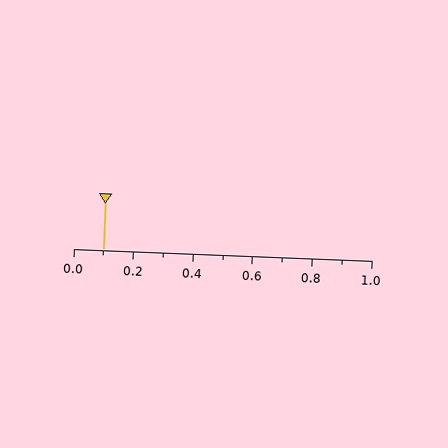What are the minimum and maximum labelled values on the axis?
The axis runs from 0.0 to 1.0.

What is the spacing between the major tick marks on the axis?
The major ticks are spaced 0.2 apart.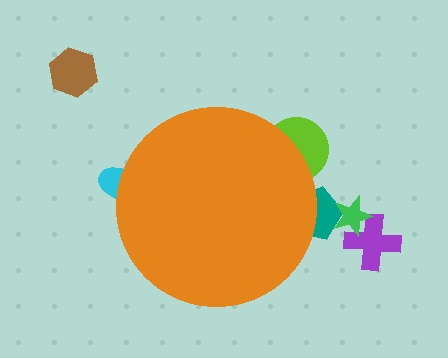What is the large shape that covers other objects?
An orange circle.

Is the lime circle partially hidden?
Yes, the lime circle is partially hidden behind the orange circle.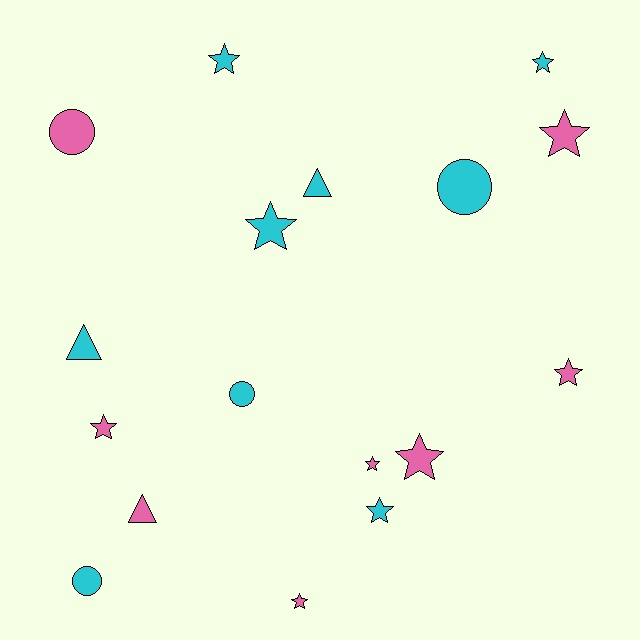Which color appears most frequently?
Cyan, with 9 objects.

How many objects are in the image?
There are 17 objects.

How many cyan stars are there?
There are 4 cyan stars.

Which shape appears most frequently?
Star, with 10 objects.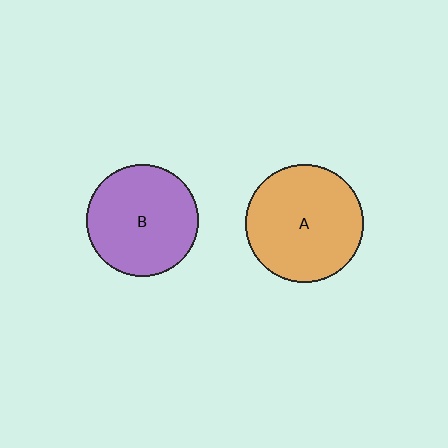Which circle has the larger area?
Circle A (orange).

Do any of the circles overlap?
No, none of the circles overlap.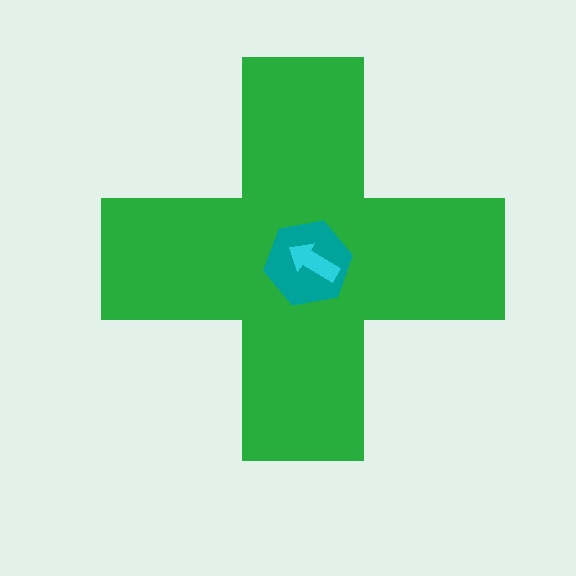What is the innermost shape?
The cyan arrow.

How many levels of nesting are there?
3.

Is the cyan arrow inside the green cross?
Yes.